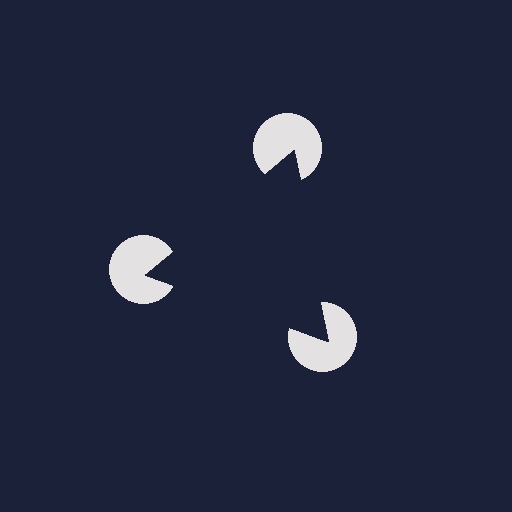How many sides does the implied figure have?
3 sides.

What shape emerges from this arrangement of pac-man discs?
An illusory triangle — its edges are inferred from the aligned wedge cuts in the pac-man discs, not physically drawn.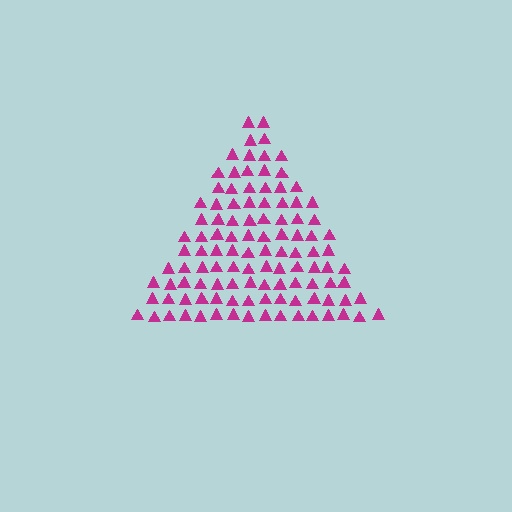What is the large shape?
The large shape is a triangle.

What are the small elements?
The small elements are triangles.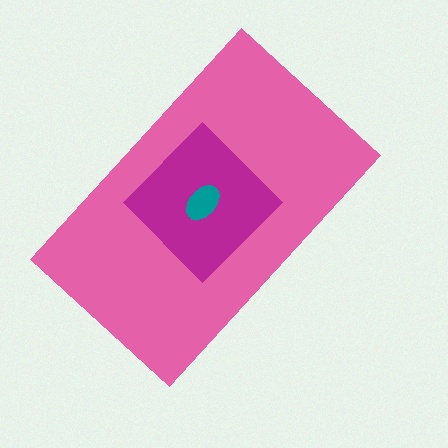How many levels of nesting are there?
3.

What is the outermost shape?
The pink rectangle.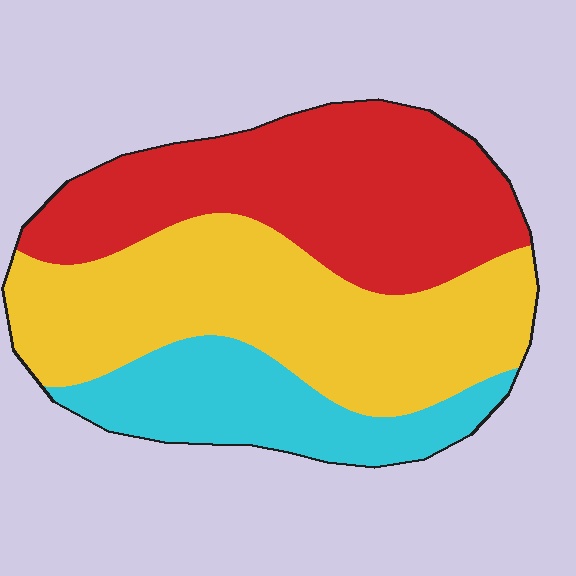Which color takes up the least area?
Cyan, at roughly 20%.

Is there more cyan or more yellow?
Yellow.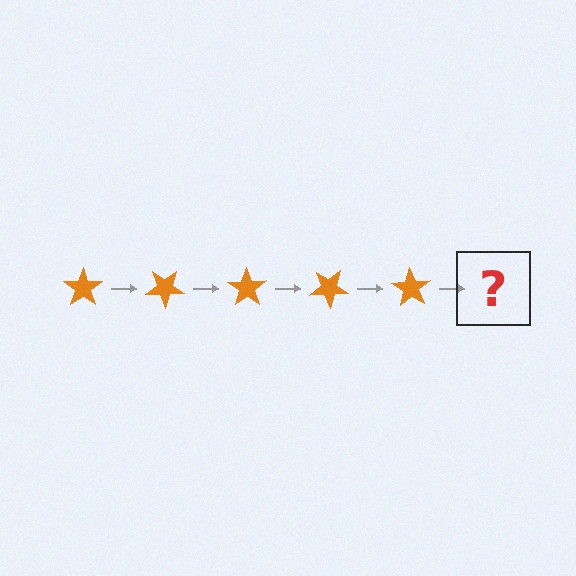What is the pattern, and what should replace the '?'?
The pattern is that the star rotates 35 degrees each step. The '?' should be an orange star rotated 175 degrees.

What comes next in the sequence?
The next element should be an orange star rotated 175 degrees.